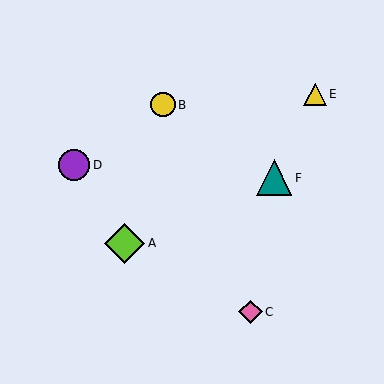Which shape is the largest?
The lime diamond (labeled A) is the largest.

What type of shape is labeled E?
Shape E is a yellow triangle.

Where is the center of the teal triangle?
The center of the teal triangle is at (274, 178).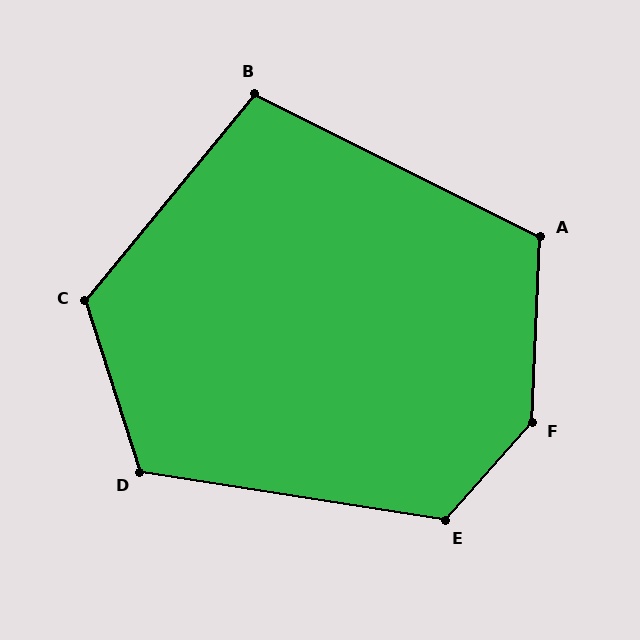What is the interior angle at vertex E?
Approximately 123 degrees (obtuse).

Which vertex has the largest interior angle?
F, at approximately 141 degrees.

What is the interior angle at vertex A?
Approximately 114 degrees (obtuse).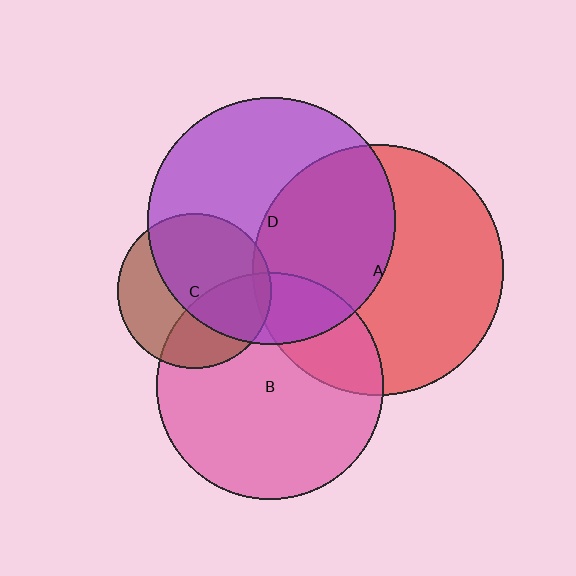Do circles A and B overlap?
Yes.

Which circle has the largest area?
Circle A (red).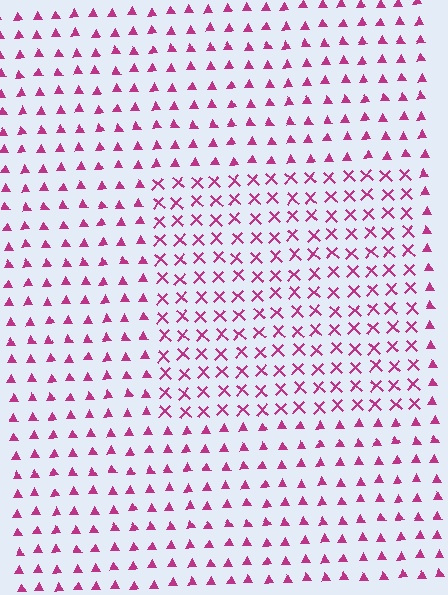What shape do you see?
I see a rectangle.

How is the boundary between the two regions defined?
The boundary is defined by a change in element shape: X marks inside vs. triangles outside. All elements share the same color and spacing.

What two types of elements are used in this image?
The image uses X marks inside the rectangle region and triangles outside it.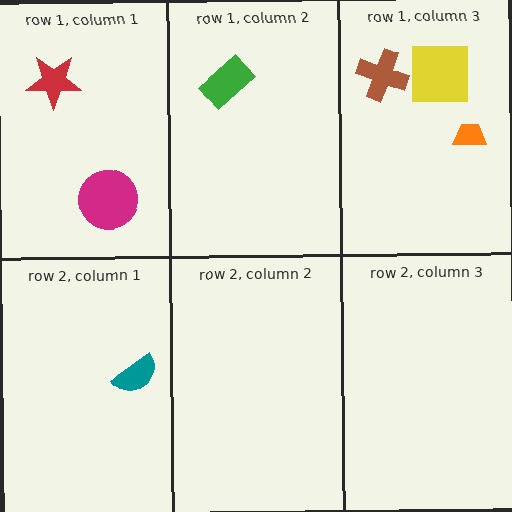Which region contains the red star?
The row 1, column 1 region.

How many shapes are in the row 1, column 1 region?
2.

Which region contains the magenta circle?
The row 1, column 1 region.